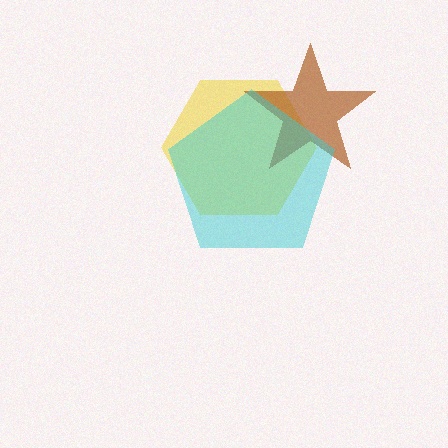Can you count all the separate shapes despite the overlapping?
Yes, there are 3 separate shapes.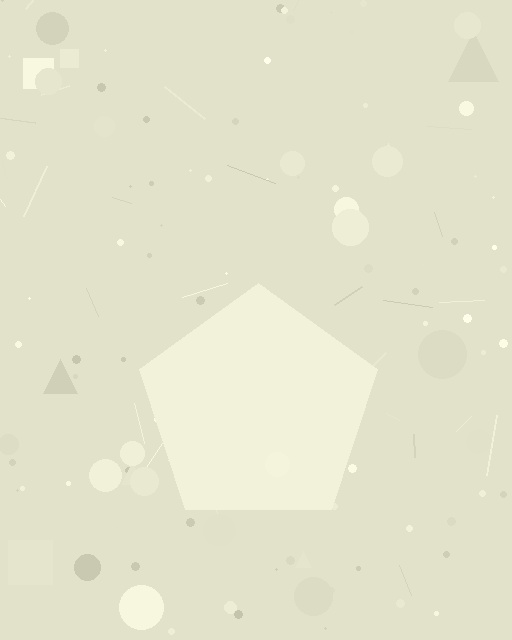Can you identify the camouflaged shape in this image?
The camouflaged shape is a pentagon.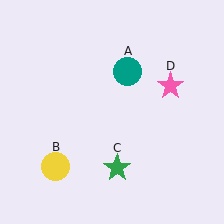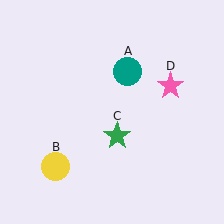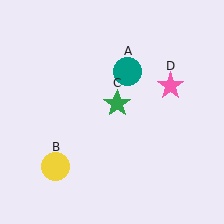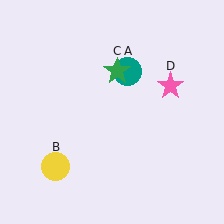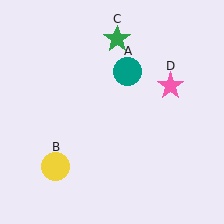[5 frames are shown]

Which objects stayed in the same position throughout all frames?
Teal circle (object A) and yellow circle (object B) and pink star (object D) remained stationary.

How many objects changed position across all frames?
1 object changed position: green star (object C).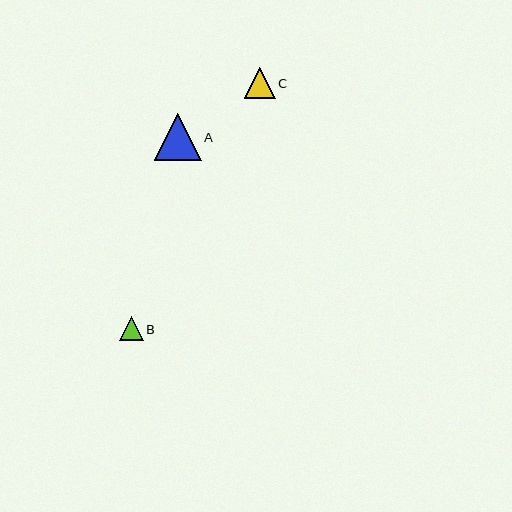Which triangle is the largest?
Triangle A is the largest with a size of approximately 47 pixels.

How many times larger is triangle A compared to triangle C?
Triangle A is approximately 1.5 times the size of triangle C.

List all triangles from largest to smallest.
From largest to smallest: A, C, B.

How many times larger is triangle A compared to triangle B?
Triangle A is approximately 1.9 times the size of triangle B.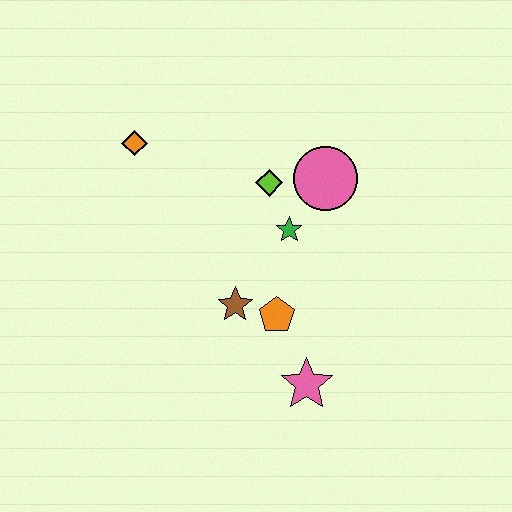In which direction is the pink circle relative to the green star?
The pink circle is above the green star.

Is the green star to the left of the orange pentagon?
No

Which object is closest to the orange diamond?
The lime diamond is closest to the orange diamond.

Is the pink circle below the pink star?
No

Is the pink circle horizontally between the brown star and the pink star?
No